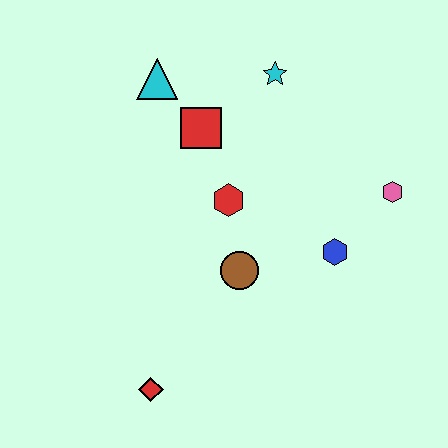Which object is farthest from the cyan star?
The red diamond is farthest from the cyan star.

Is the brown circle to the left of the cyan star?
Yes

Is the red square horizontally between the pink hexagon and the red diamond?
Yes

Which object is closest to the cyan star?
The red square is closest to the cyan star.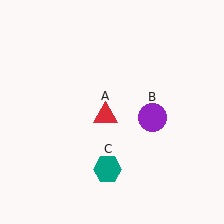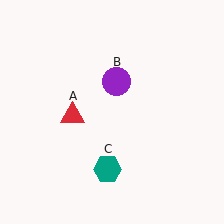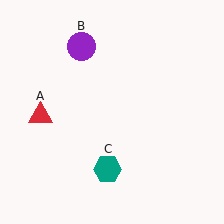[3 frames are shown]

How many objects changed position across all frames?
2 objects changed position: red triangle (object A), purple circle (object B).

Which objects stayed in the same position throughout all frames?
Teal hexagon (object C) remained stationary.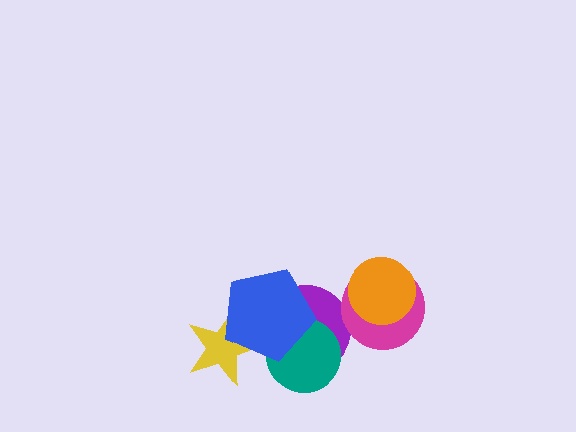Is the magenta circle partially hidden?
Yes, it is partially covered by another shape.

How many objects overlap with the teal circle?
2 objects overlap with the teal circle.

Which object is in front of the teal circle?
The blue pentagon is in front of the teal circle.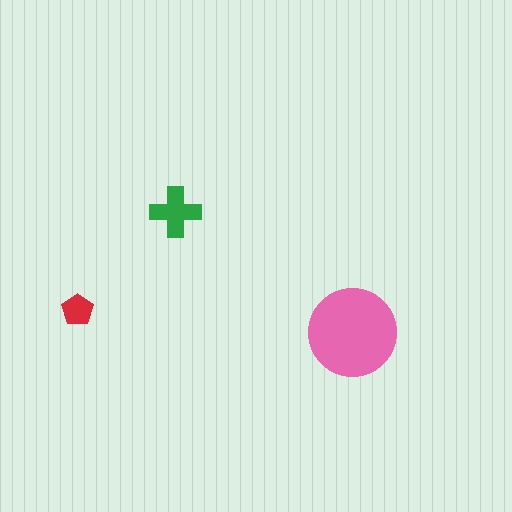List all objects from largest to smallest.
The pink circle, the green cross, the red pentagon.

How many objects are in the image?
There are 3 objects in the image.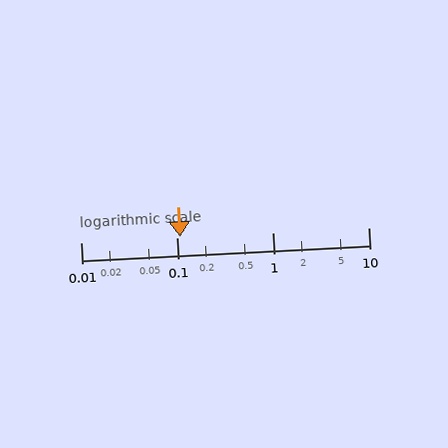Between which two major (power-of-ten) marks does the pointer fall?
The pointer is between 0.1 and 1.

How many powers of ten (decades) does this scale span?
The scale spans 3 decades, from 0.01 to 10.